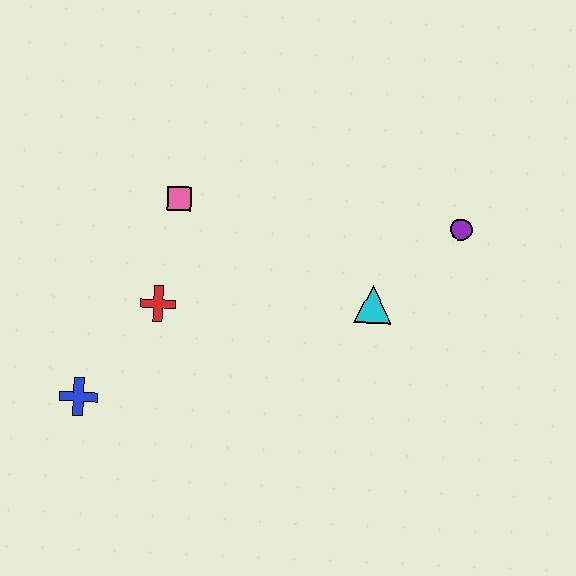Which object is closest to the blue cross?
The red cross is closest to the blue cross.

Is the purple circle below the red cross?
No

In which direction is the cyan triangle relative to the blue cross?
The cyan triangle is to the right of the blue cross.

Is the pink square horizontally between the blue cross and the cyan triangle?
Yes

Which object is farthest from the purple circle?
The blue cross is farthest from the purple circle.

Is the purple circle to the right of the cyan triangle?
Yes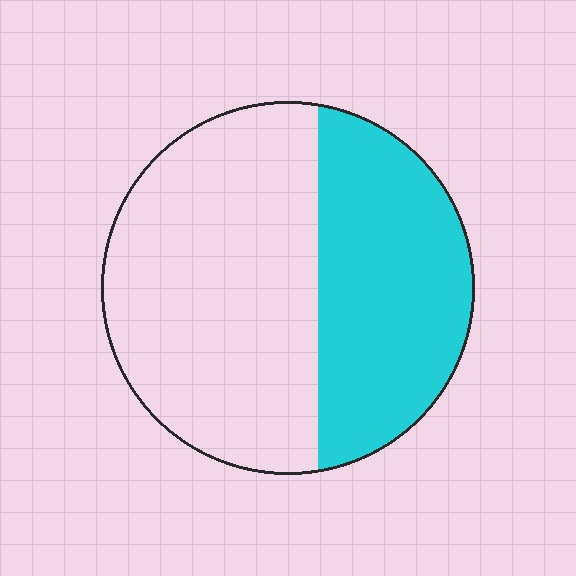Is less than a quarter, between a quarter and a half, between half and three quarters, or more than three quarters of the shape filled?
Between a quarter and a half.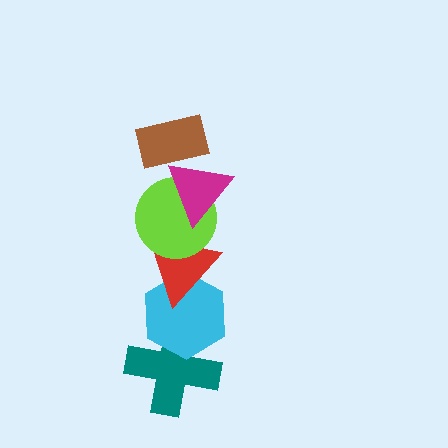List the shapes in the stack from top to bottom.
From top to bottom: the brown rectangle, the magenta triangle, the lime circle, the red triangle, the cyan hexagon, the teal cross.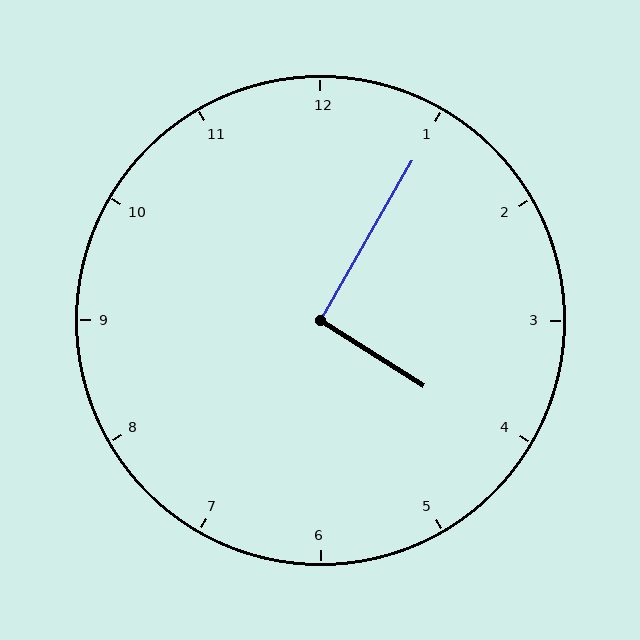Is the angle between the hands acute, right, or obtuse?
It is right.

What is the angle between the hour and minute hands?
Approximately 92 degrees.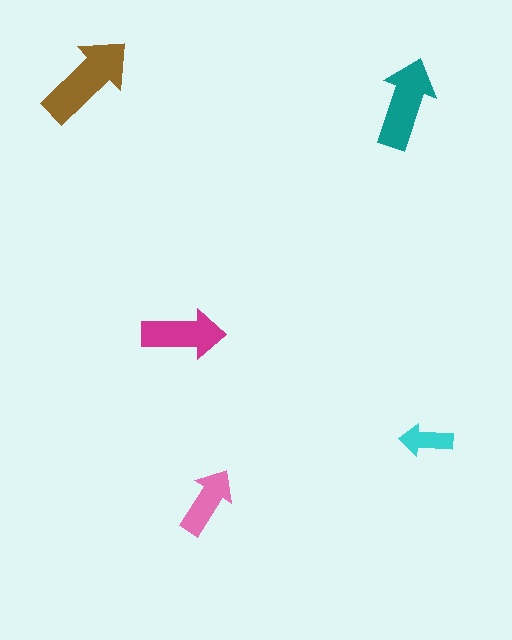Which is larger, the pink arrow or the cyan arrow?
The pink one.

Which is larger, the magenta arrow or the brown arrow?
The brown one.